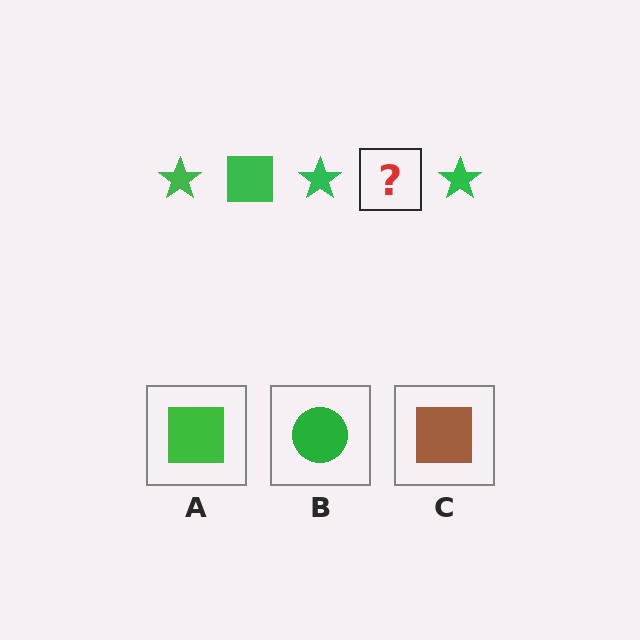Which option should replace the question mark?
Option A.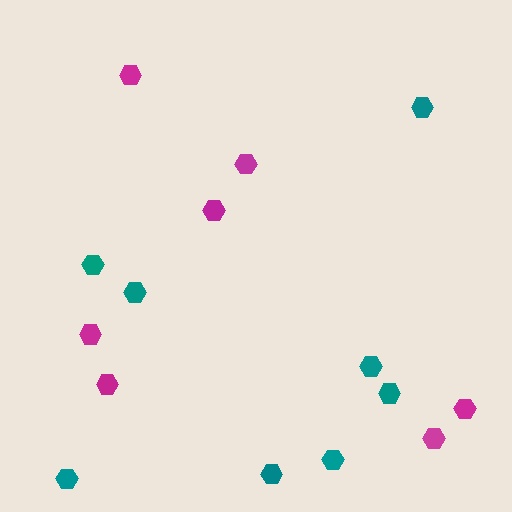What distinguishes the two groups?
There are 2 groups: one group of magenta hexagons (7) and one group of teal hexagons (8).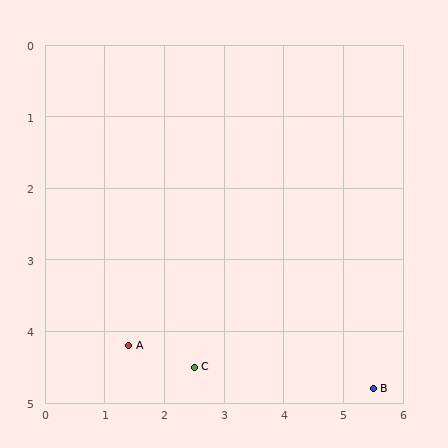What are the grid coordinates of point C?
Point C is at approximately (2.5, 4.5).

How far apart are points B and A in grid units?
Points B and A are about 4.1 grid units apart.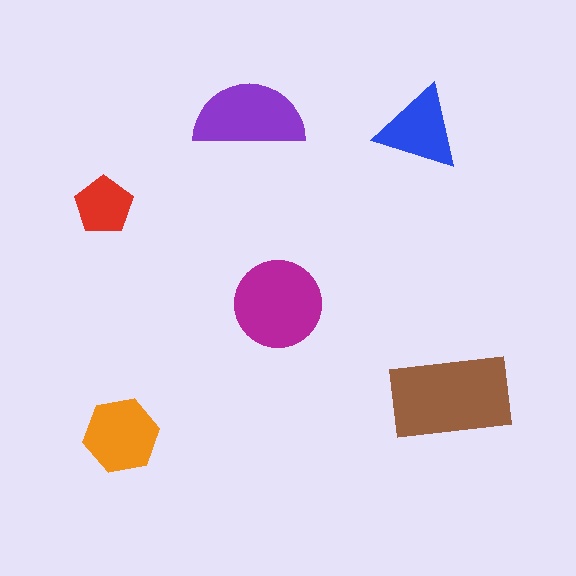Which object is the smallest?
The red pentagon.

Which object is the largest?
The brown rectangle.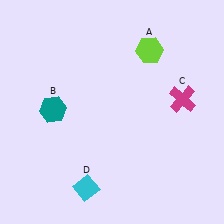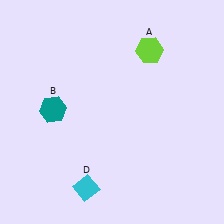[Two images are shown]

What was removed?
The magenta cross (C) was removed in Image 2.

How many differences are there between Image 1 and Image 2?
There is 1 difference between the two images.